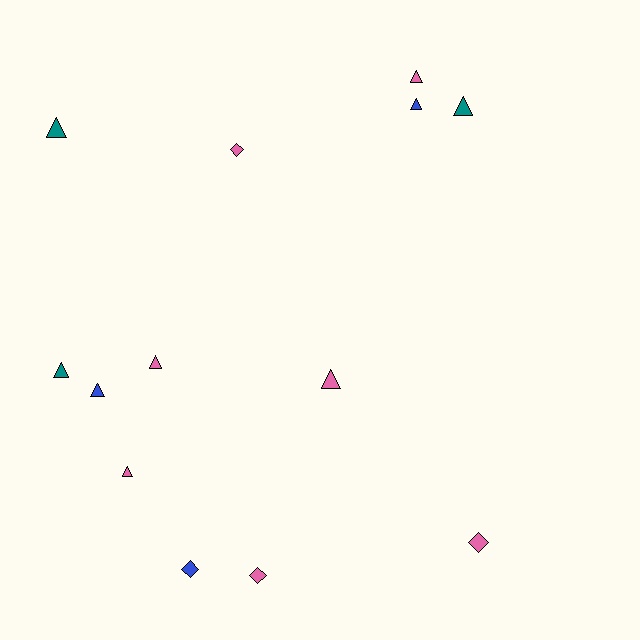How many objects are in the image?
There are 13 objects.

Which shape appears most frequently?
Triangle, with 9 objects.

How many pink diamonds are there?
There are 3 pink diamonds.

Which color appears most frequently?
Pink, with 7 objects.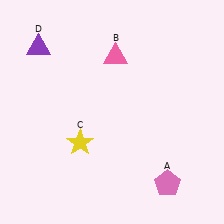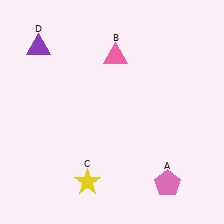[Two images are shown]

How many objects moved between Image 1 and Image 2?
1 object moved between the two images.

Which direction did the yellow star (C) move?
The yellow star (C) moved down.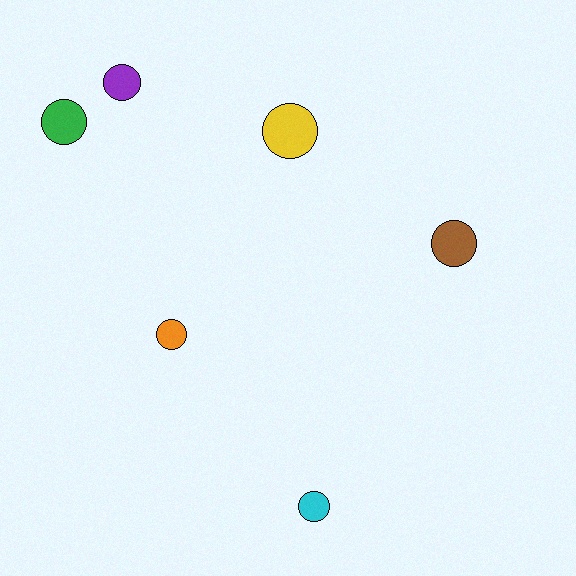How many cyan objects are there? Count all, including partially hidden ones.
There is 1 cyan object.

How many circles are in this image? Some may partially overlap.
There are 6 circles.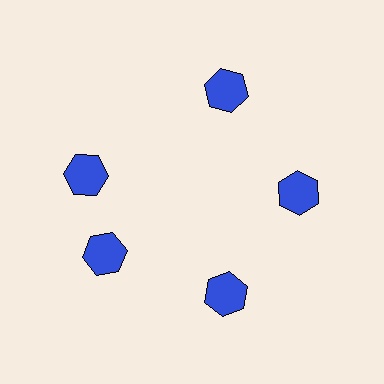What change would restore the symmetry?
The symmetry would be restored by rotating it back into even spacing with its neighbors so that all 5 hexagons sit at equal angles and equal distance from the center.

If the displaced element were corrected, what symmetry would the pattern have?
It would have 5-fold rotational symmetry — the pattern would map onto itself every 72 degrees.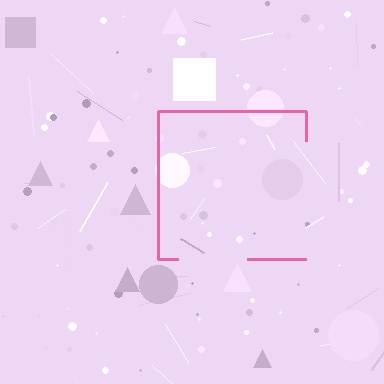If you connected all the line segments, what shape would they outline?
They would outline a square.